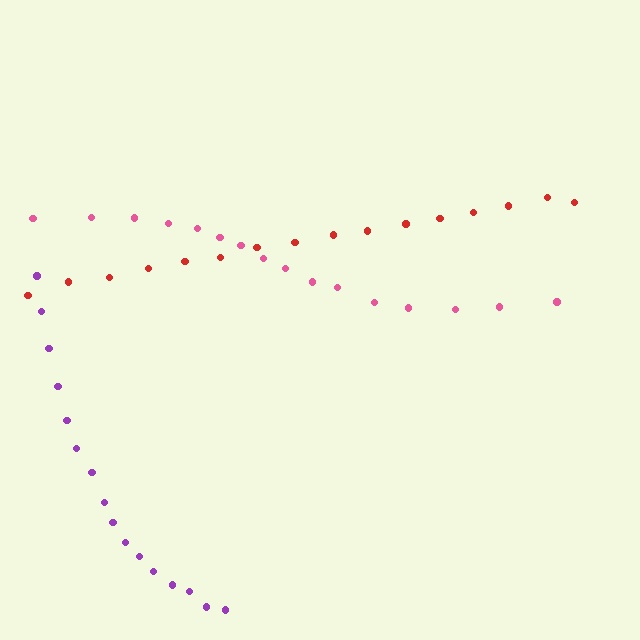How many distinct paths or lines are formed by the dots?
There are 3 distinct paths.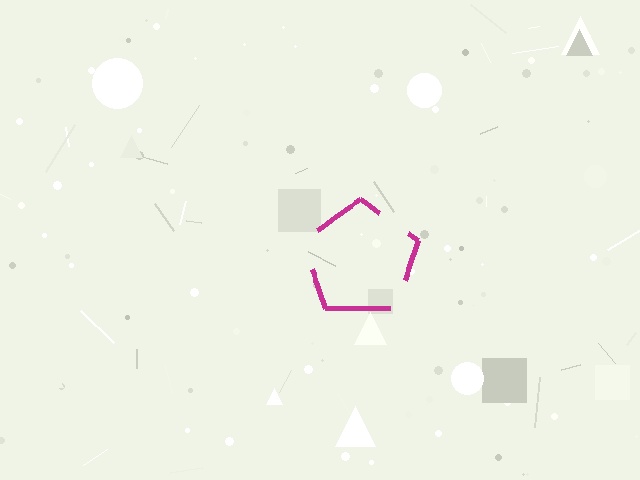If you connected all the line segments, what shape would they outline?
They would outline a pentagon.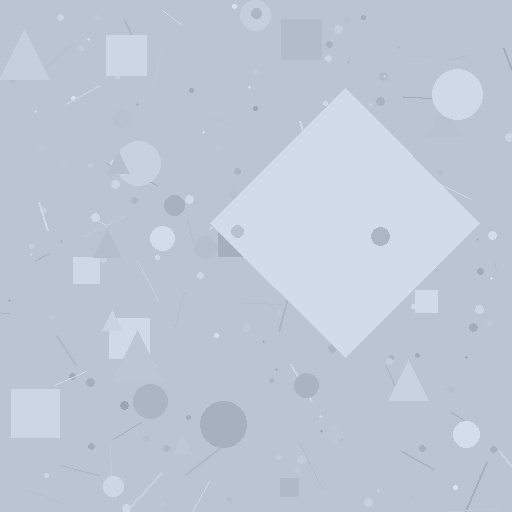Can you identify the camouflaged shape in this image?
The camouflaged shape is a diamond.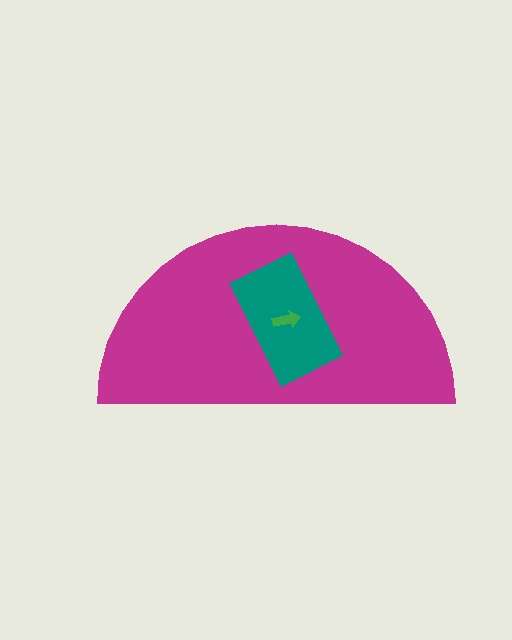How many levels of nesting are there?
3.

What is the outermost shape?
The magenta semicircle.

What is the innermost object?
The green arrow.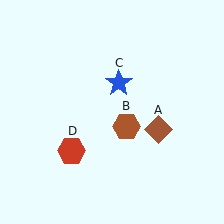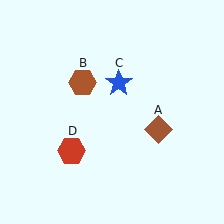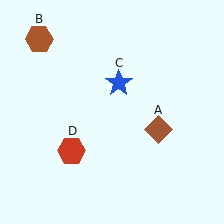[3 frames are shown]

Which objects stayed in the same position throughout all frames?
Brown diamond (object A) and blue star (object C) and red hexagon (object D) remained stationary.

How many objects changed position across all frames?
1 object changed position: brown hexagon (object B).